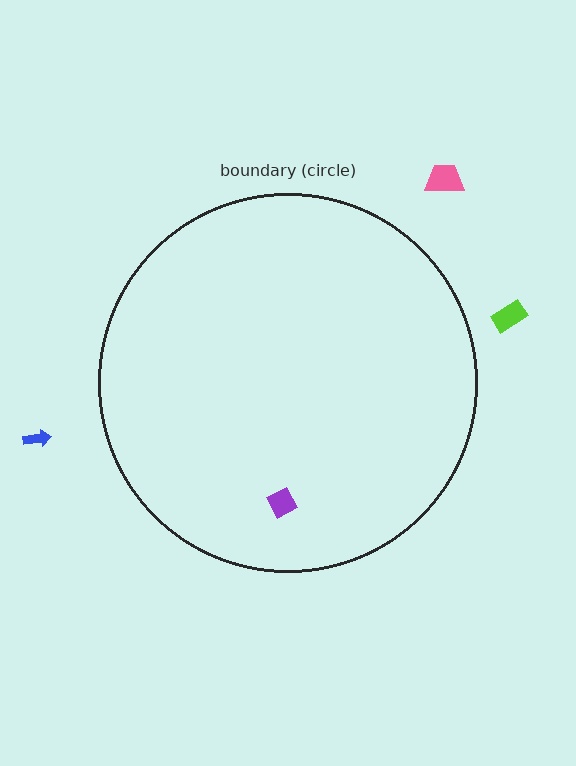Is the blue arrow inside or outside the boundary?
Outside.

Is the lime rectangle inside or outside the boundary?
Outside.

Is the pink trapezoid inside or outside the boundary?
Outside.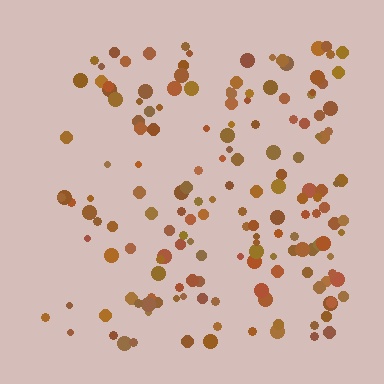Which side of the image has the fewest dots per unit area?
The left.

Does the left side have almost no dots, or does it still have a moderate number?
Still a moderate number, just noticeably fewer than the right.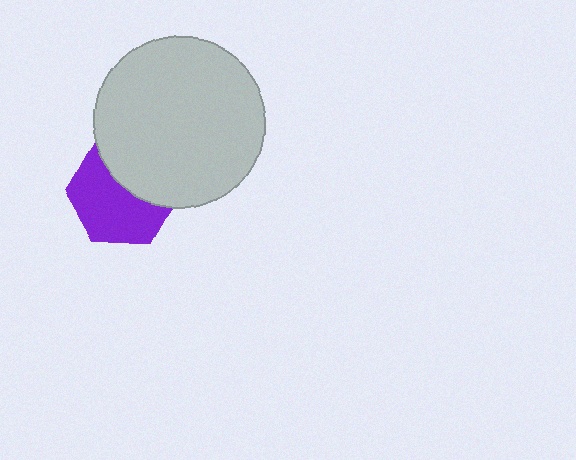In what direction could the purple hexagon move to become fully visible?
The purple hexagon could move down. That would shift it out from behind the light gray circle entirely.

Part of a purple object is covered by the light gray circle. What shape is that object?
It is a hexagon.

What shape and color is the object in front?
The object in front is a light gray circle.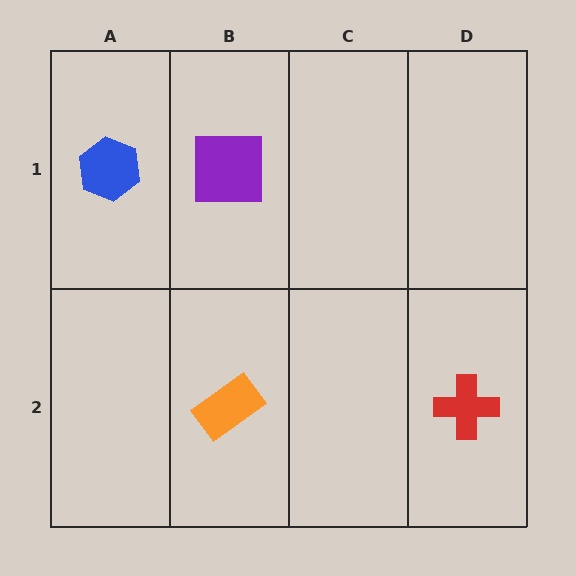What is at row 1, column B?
A purple square.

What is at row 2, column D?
A red cross.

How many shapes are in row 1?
2 shapes.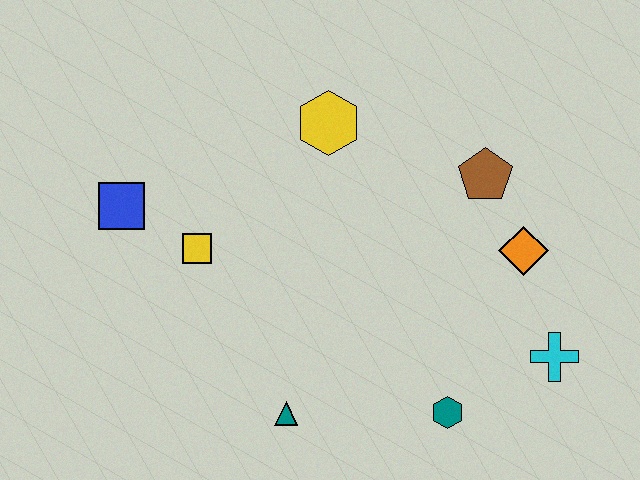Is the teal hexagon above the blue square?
No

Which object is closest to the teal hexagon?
The cyan cross is closest to the teal hexagon.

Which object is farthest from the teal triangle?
The brown pentagon is farthest from the teal triangle.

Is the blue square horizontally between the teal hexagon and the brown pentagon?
No